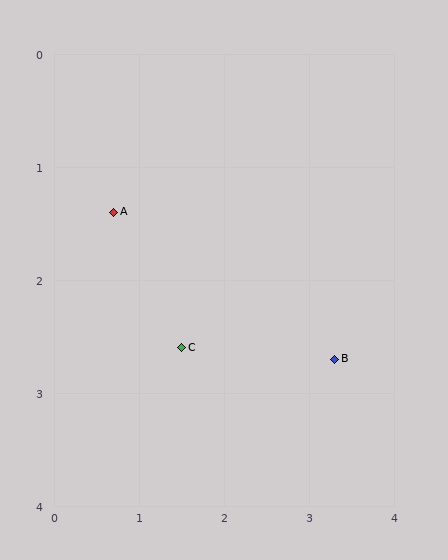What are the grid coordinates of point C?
Point C is at approximately (1.5, 2.6).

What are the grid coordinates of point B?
Point B is at approximately (3.3, 2.7).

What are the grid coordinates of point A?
Point A is at approximately (0.7, 1.4).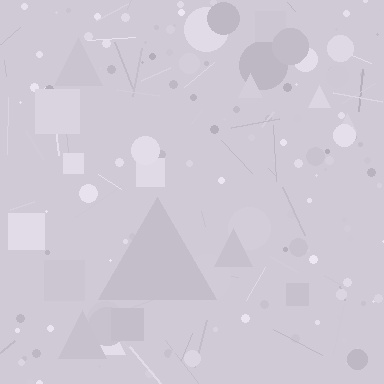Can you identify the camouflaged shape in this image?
The camouflaged shape is a triangle.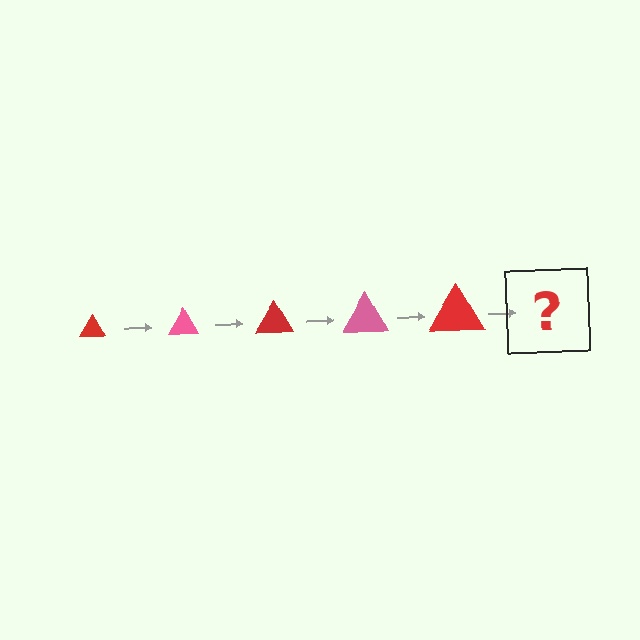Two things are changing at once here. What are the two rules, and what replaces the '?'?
The two rules are that the triangle grows larger each step and the color cycles through red and pink. The '?' should be a pink triangle, larger than the previous one.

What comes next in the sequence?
The next element should be a pink triangle, larger than the previous one.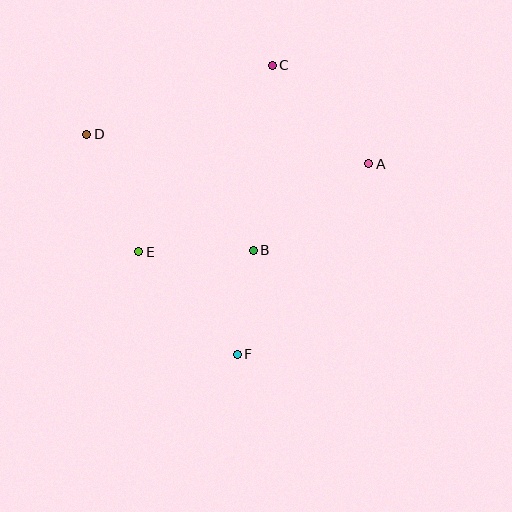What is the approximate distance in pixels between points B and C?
The distance between B and C is approximately 186 pixels.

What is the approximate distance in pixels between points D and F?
The distance between D and F is approximately 267 pixels.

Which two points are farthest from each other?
Points C and F are farthest from each other.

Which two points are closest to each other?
Points B and F are closest to each other.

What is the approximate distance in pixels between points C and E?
The distance between C and E is approximately 229 pixels.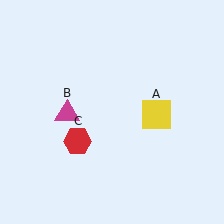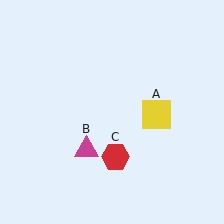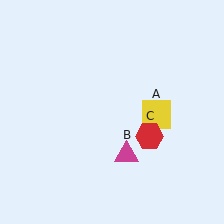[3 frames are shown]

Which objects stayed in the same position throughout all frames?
Yellow square (object A) remained stationary.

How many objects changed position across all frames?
2 objects changed position: magenta triangle (object B), red hexagon (object C).